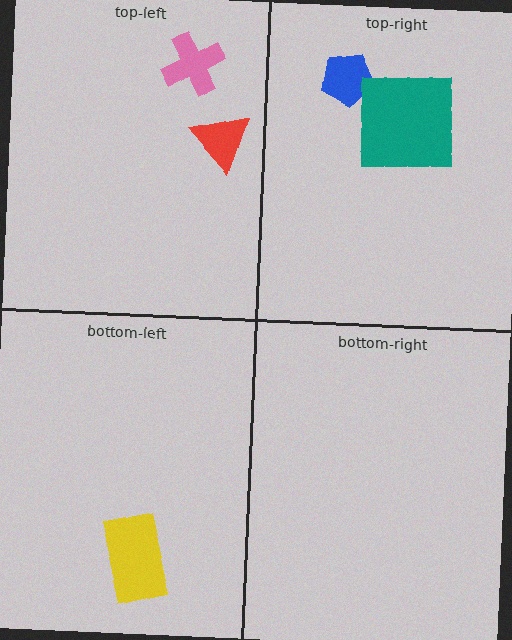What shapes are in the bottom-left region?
The yellow rectangle.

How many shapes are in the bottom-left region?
1.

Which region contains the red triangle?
The top-left region.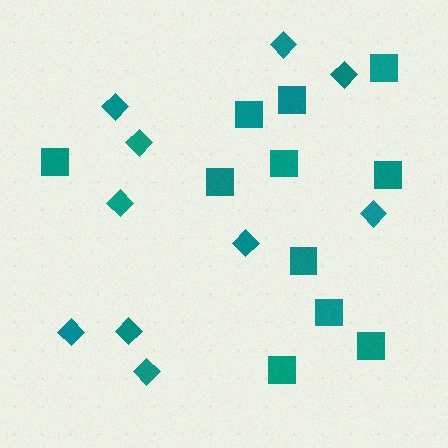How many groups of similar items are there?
There are 2 groups: one group of squares (11) and one group of diamonds (10).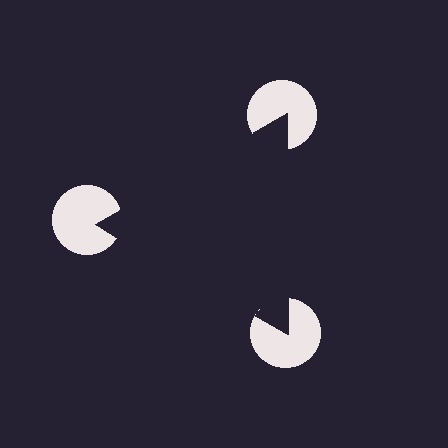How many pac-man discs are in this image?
There are 3 — one at each vertex of the illusory triangle.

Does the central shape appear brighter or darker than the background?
It typically appears slightly darker than the background, even though no actual brightness change is drawn.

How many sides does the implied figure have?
3 sides.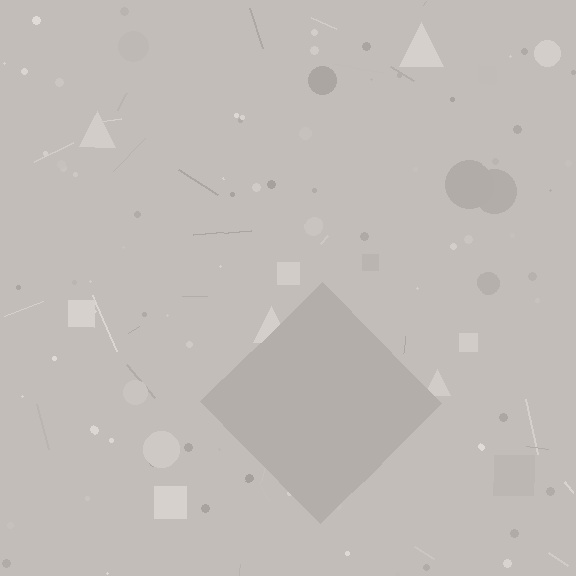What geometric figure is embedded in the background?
A diamond is embedded in the background.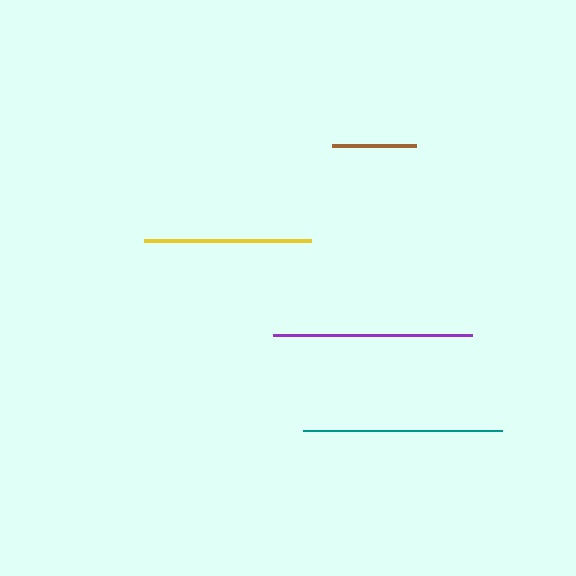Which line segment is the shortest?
The brown line is the shortest at approximately 84 pixels.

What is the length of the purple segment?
The purple segment is approximately 199 pixels long.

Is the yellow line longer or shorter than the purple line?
The purple line is longer than the yellow line.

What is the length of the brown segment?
The brown segment is approximately 84 pixels long.